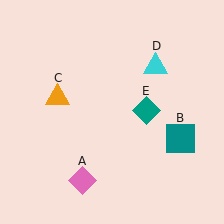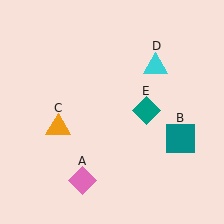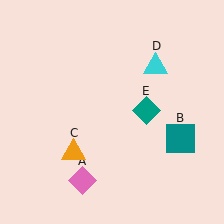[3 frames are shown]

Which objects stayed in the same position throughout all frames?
Pink diamond (object A) and teal square (object B) and cyan triangle (object D) and teal diamond (object E) remained stationary.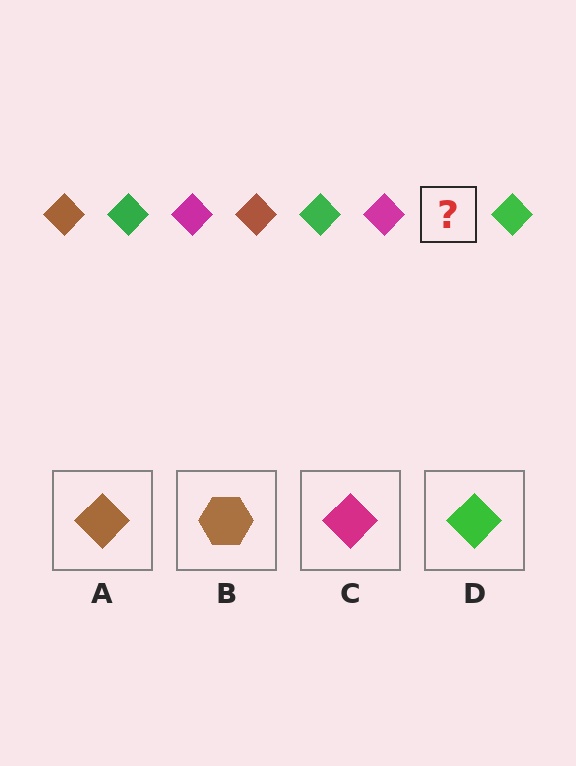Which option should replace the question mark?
Option A.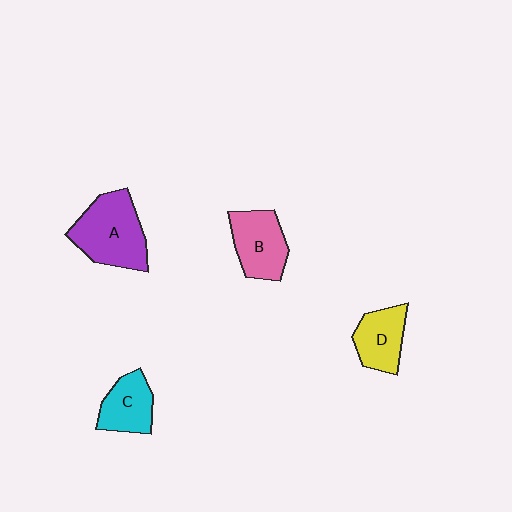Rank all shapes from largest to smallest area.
From largest to smallest: A (purple), B (pink), D (yellow), C (cyan).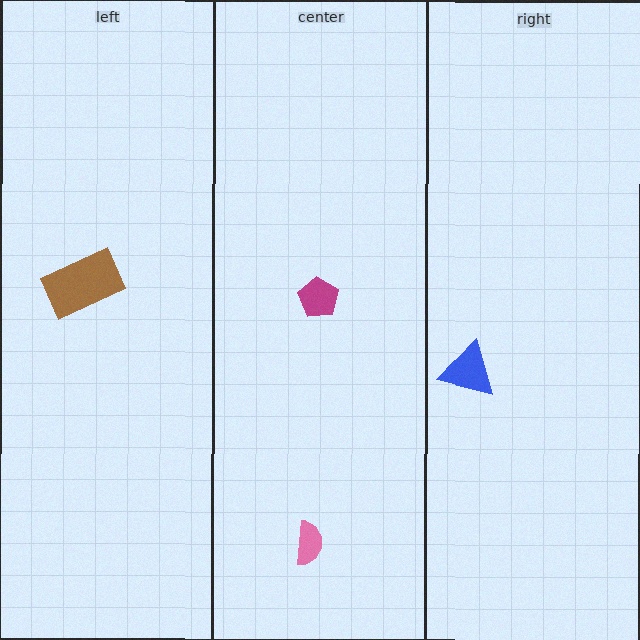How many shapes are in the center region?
2.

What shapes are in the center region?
The pink semicircle, the magenta pentagon.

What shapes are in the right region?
The blue triangle.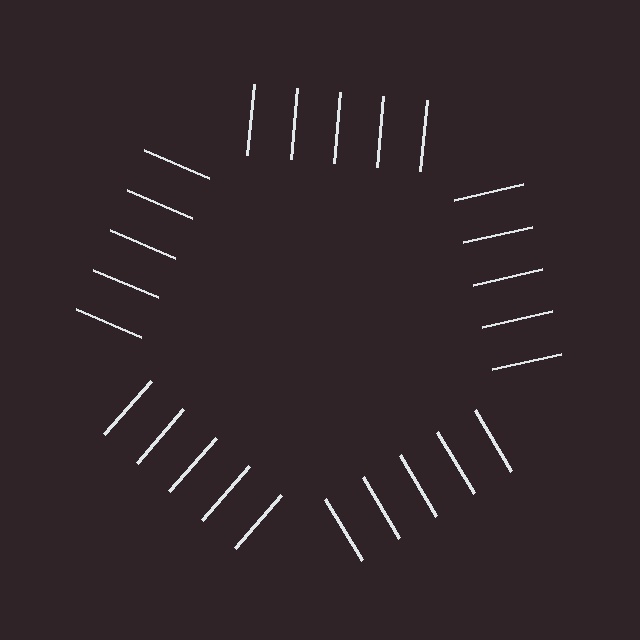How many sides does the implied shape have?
5 sides — the line-ends trace a pentagon.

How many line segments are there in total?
25 — 5 along each of the 5 edges.